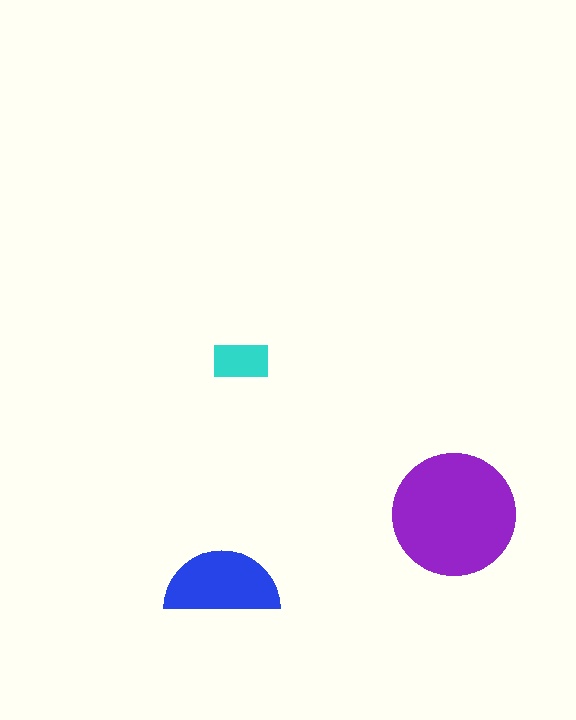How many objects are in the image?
There are 3 objects in the image.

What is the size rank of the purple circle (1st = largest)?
1st.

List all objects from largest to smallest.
The purple circle, the blue semicircle, the cyan rectangle.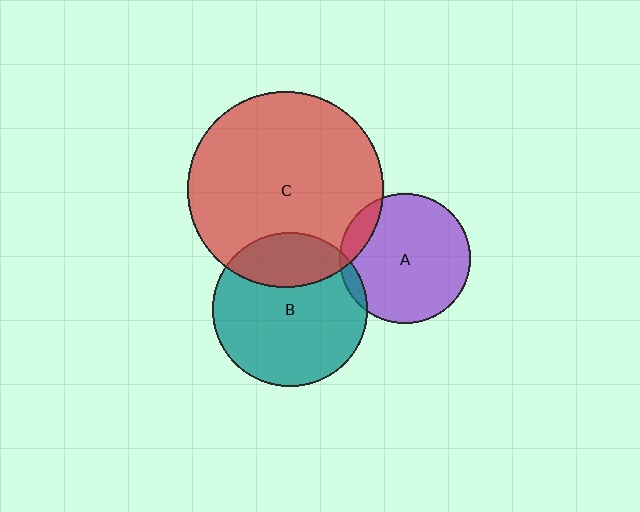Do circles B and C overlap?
Yes.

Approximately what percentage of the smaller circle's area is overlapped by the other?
Approximately 25%.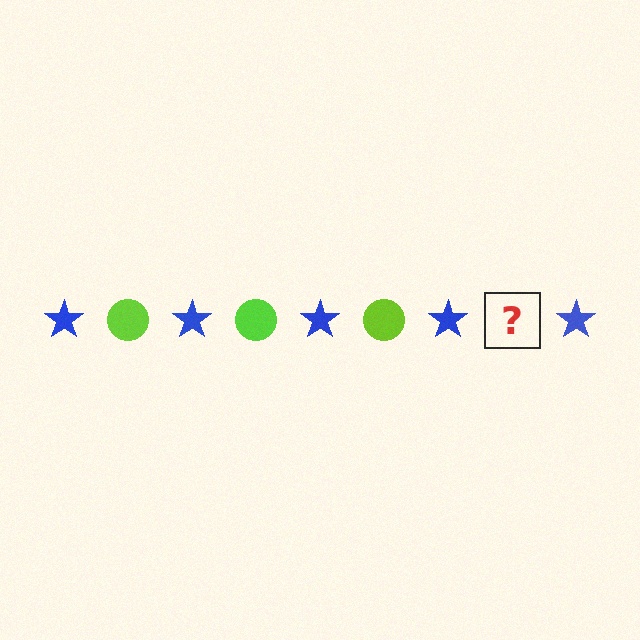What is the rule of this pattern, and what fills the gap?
The rule is that the pattern alternates between blue star and lime circle. The gap should be filled with a lime circle.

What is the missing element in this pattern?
The missing element is a lime circle.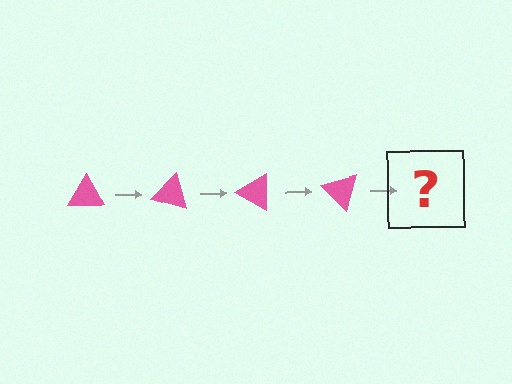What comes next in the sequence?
The next element should be a pink triangle rotated 60 degrees.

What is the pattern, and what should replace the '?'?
The pattern is that the triangle rotates 15 degrees each step. The '?' should be a pink triangle rotated 60 degrees.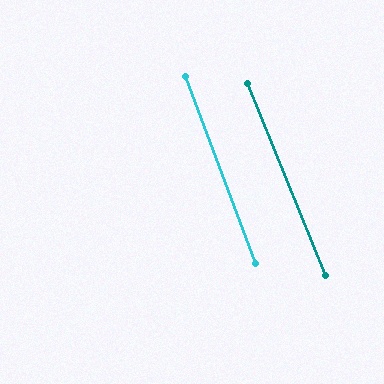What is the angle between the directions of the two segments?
Approximately 1 degree.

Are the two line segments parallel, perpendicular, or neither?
Parallel — their directions differ by only 1.5°.